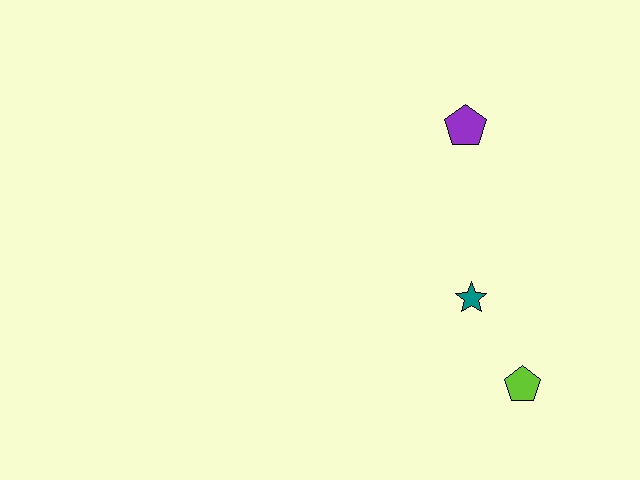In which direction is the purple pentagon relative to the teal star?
The purple pentagon is above the teal star.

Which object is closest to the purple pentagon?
The teal star is closest to the purple pentagon.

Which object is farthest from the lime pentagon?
The purple pentagon is farthest from the lime pentagon.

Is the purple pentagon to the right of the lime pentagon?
No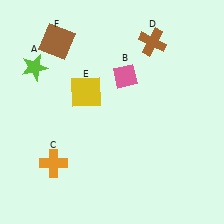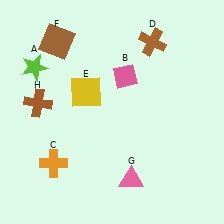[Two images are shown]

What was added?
A pink triangle (G), a brown cross (H) were added in Image 2.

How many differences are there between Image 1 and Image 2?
There are 2 differences between the two images.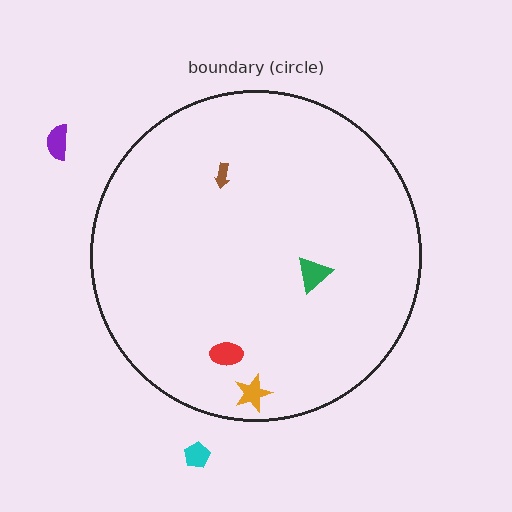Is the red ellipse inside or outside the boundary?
Inside.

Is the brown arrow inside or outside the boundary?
Inside.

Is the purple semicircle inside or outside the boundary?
Outside.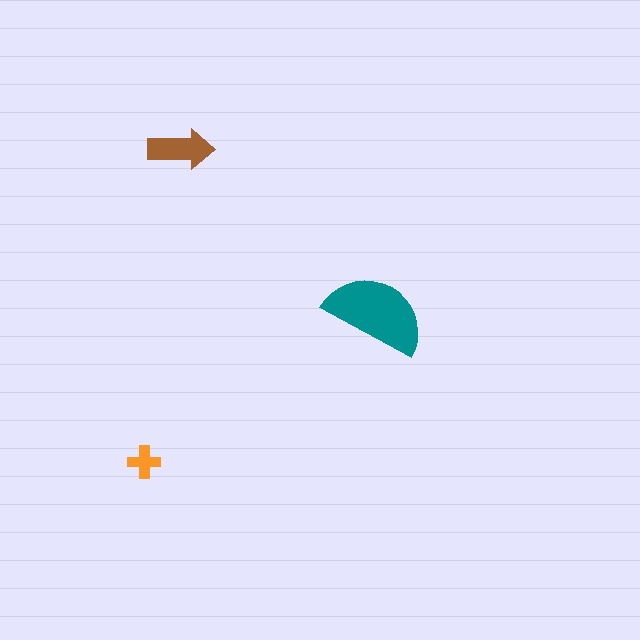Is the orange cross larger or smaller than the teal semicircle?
Smaller.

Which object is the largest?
The teal semicircle.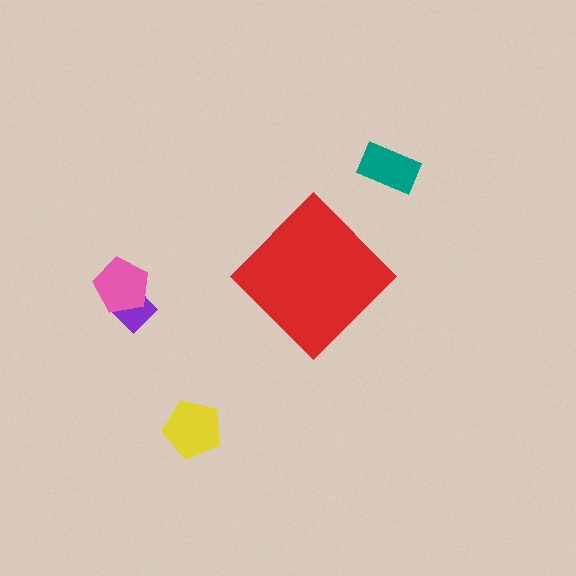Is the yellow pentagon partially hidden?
No, the yellow pentagon is fully visible.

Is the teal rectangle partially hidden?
No, the teal rectangle is fully visible.